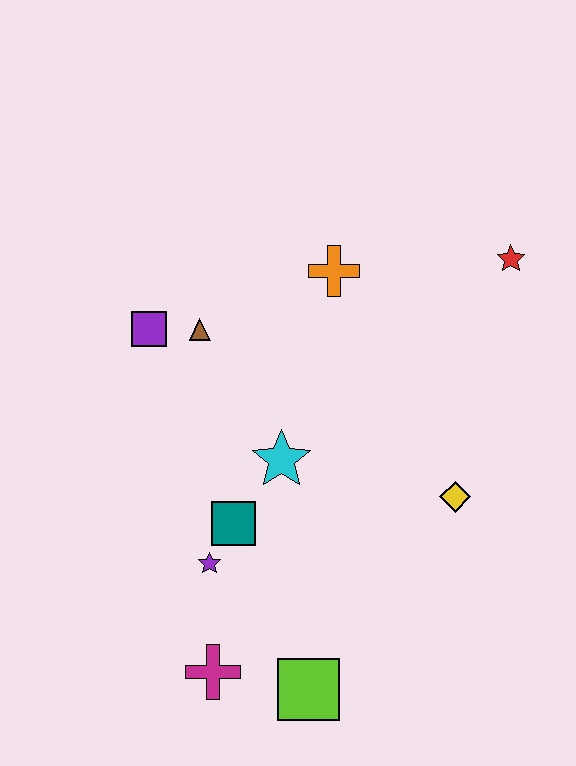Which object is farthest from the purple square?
The lime square is farthest from the purple square.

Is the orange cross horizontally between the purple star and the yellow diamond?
Yes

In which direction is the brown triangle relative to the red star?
The brown triangle is to the left of the red star.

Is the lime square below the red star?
Yes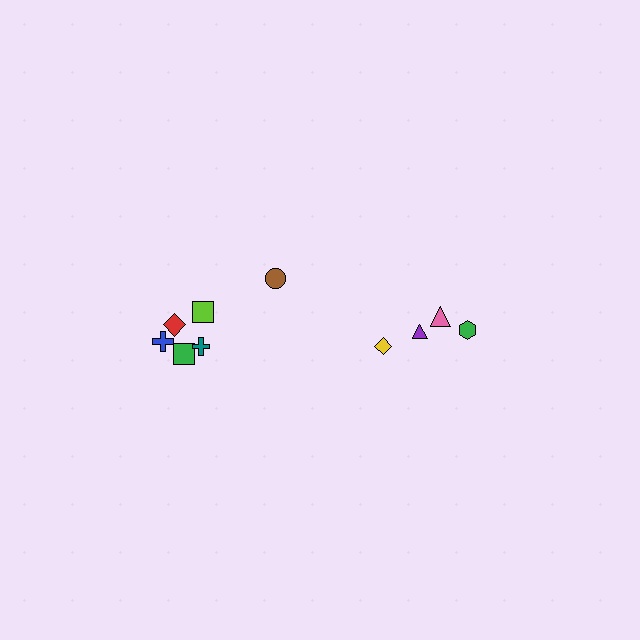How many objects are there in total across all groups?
There are 10 objects.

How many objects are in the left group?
There are 6 objects.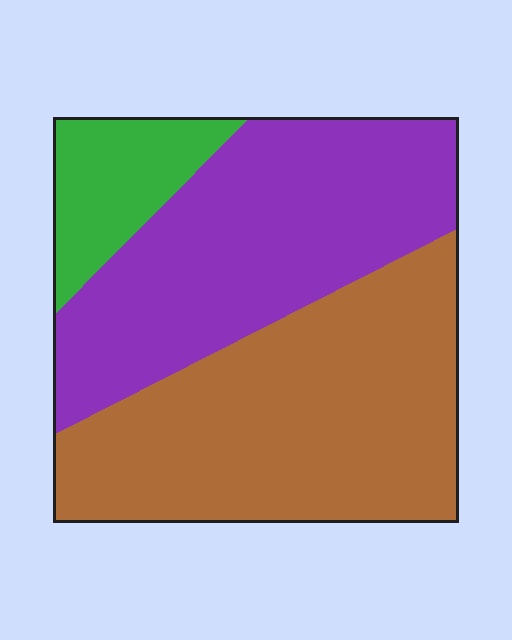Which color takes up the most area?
Brown, at roughly 45%.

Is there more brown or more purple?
Brown.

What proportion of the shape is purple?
Purple covers 41% of the shape.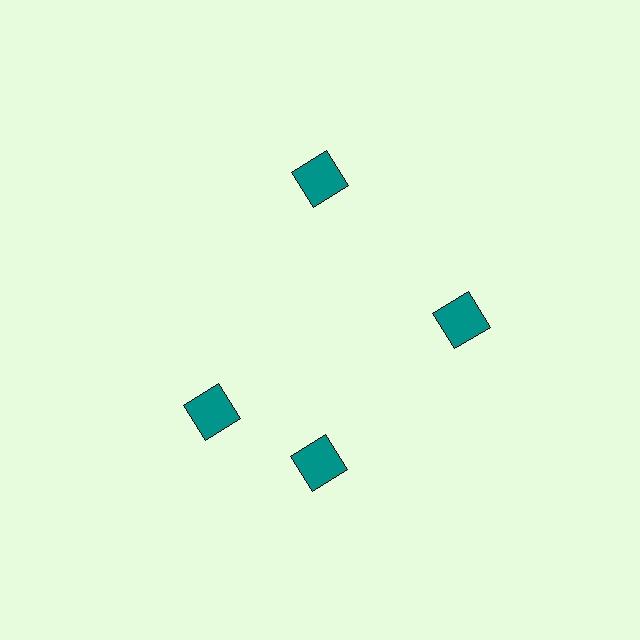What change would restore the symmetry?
The symmetry would be restored by rotating it back into even spacing with its neighbors so that all 4 squares sit at equal angles and equal distance from the center.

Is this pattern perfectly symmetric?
No. The 4 teal squares are arranged in a ring, but one element near the 9 o'clock position is rotated out of alignment along the ring, breaking the 4-fold rotational symmetry.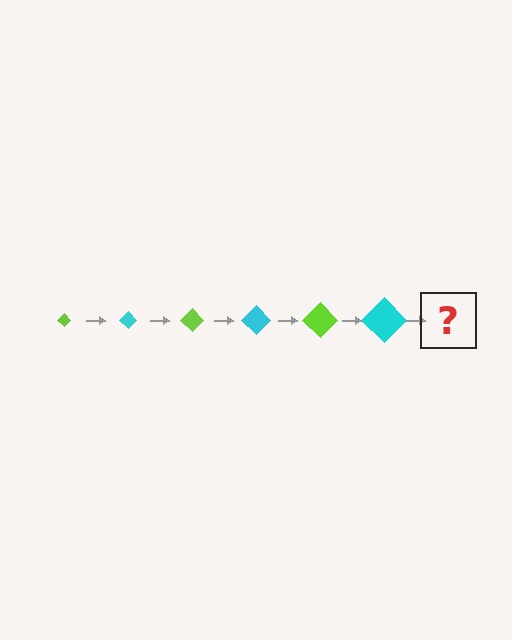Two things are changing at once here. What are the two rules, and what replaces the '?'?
The two rules are that the diamond grows larger each step and the color cycles through lime and cyan. The '?' should be a lime diamond, larger than the previous one.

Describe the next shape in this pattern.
It should be a lime diamond, larger than the previous one.